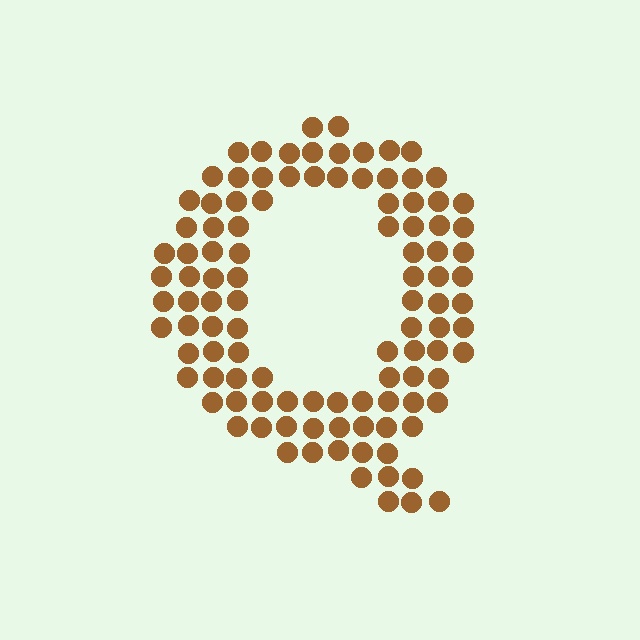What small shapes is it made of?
It is made of small circles.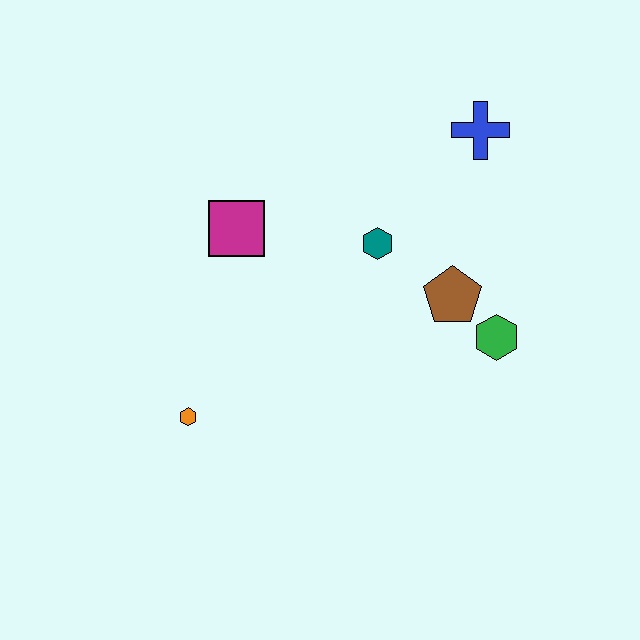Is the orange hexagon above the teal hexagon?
No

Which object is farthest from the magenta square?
The green hexagon is farthest from the magenta square.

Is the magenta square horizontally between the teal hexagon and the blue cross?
No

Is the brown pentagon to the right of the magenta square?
Yes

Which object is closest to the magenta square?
The teal hexagon is closest to the magenta square.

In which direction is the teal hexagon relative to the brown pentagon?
The teal hexagon is to the left of the brown pentagon.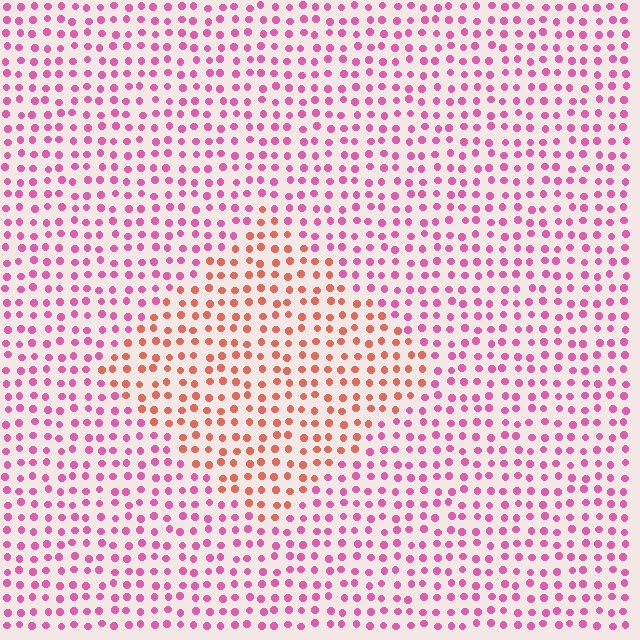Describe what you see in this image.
The image is filled with small pink elements in a uniform arrangement. A diamond-shaped region is visible where the elements are tinted to a slightly different hue, forming a subtle color boundary.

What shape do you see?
I see a diamond.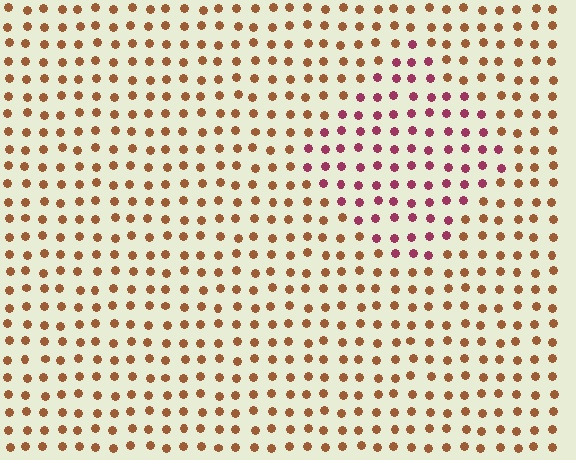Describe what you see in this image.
The image is filled with small brown elements in a uniform arrangement. A diamond-shaped region is visible where the elements are tinted to a slightly different hue, forming a subtle color boundary.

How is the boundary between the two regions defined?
The boundary is defined purely by a slight shift in hue (about 48 degrees). Spacing, size, and orientation are identical on both sides.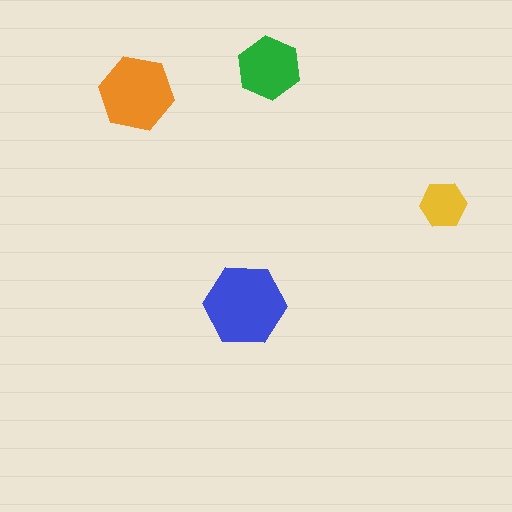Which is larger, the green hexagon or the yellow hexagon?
The green one.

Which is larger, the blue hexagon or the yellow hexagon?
The blue one.